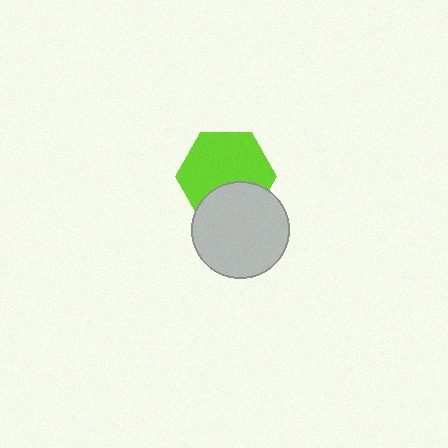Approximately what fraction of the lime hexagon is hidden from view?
Roughly 33% of the lime hexagon is hidden behind the light gray circle.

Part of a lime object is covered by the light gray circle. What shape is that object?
It is a hexagon.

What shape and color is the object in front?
The object in front is a light gray circle.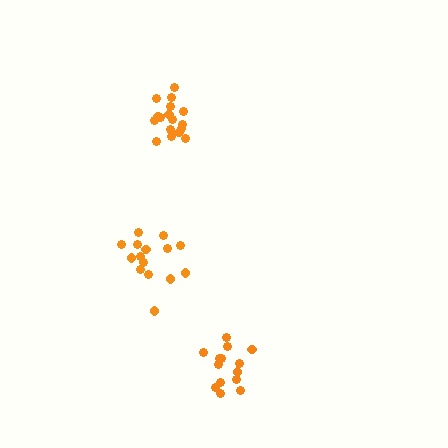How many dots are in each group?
Group 1: 14 dots, Group 2: 15 dots, Group 3: 17 dots (46 total).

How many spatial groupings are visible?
There are 3 spatial groupings.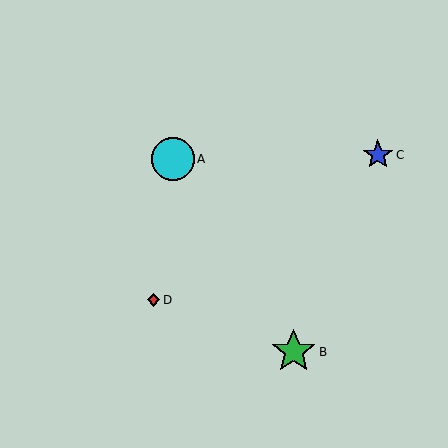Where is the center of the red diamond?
The center of the red diamond is at (153, 300).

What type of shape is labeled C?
Shape C is a blue star.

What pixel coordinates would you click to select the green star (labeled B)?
Click at (294, 352) to select the green star B.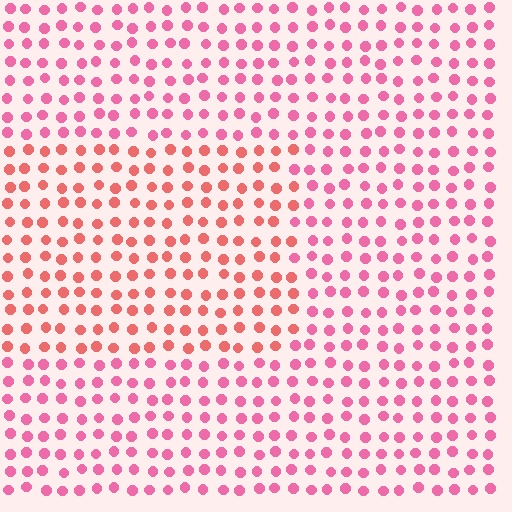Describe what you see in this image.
The image is filled with small pink elements in a uniform arrangement. A rectangle-shaped region is visible where the elements are tinted to a slightly different hue, forming a subtle color boundary.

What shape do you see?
I see a rectangle.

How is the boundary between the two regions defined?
The boundary is defined purely by a slight shift in hue (about 28 degrees). Spacing, size, and orientation are identical on both sides.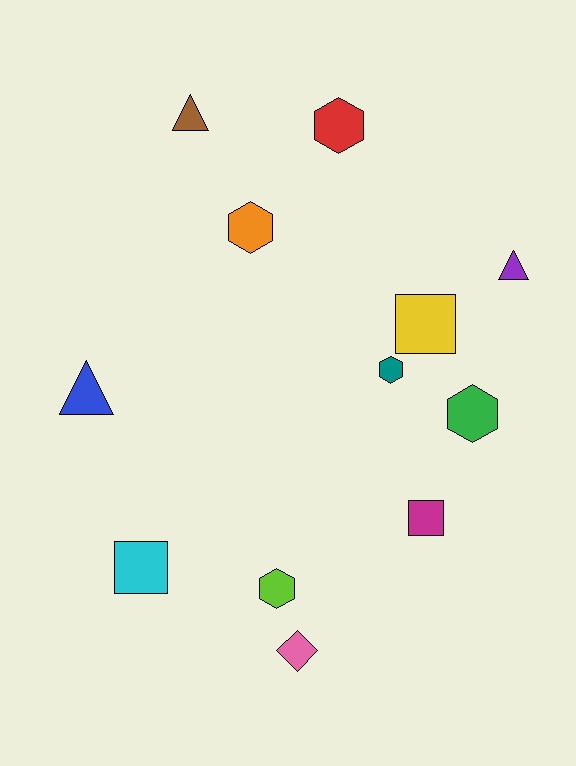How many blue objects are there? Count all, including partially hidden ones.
There is 1 blue object.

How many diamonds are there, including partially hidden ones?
There is 1 diamond.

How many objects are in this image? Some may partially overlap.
There are 12 objects.